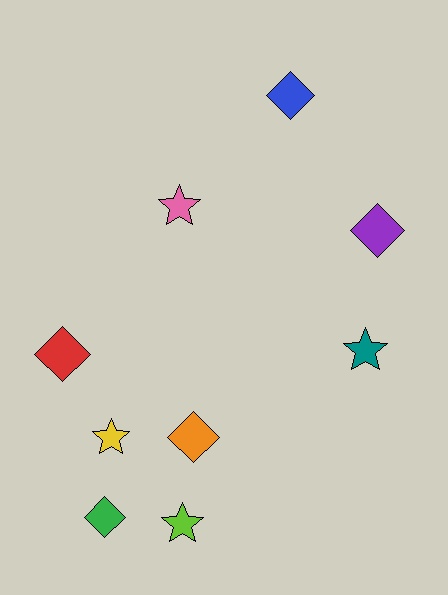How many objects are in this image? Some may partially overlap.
There are 9 objects.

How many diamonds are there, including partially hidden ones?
There are 5 diamonds.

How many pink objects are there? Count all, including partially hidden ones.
There is 1 pink object.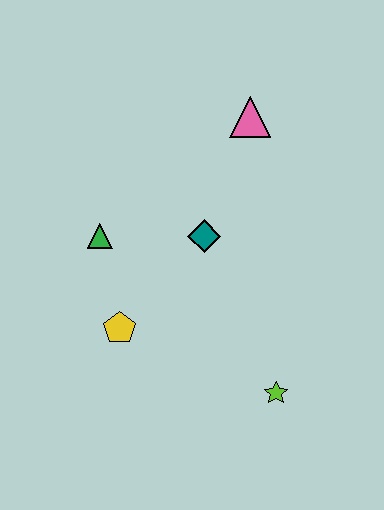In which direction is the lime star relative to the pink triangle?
The lime star is below the pink triangle.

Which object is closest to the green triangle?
The yellow pentagon is closest to the green triangle.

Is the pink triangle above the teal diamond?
Yes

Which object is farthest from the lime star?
The pink triangle is farthest from the lime star.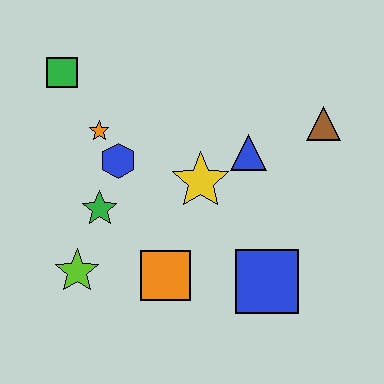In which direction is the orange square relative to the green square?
The orange square is below the green square.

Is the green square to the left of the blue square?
Yes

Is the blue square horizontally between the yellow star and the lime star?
No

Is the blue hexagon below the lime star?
No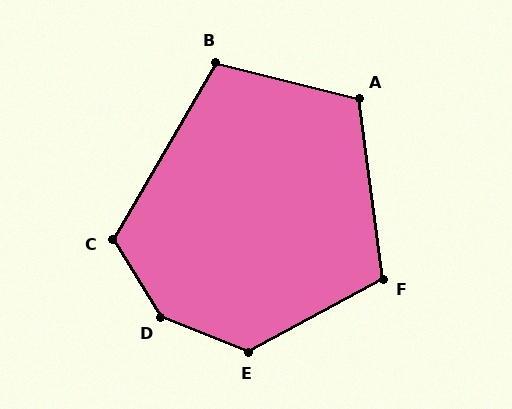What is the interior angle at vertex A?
Approximately 112 degrees (obtuse).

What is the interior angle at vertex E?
Approximately 130 degrees (obtuse).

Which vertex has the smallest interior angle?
B, at approximately 106 degrees.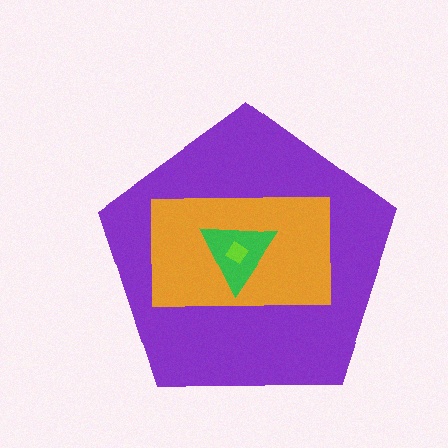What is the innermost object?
The lime diamond.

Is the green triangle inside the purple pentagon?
Yes.